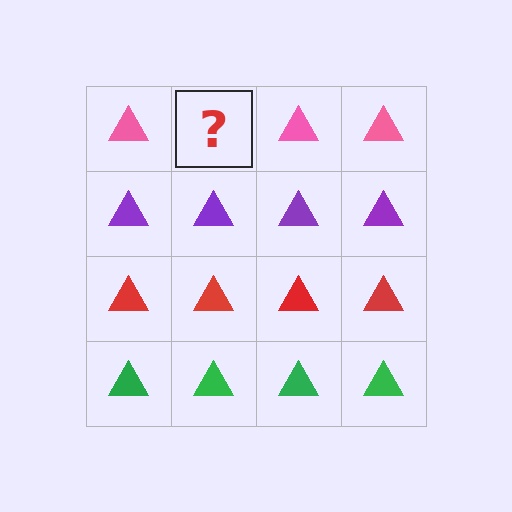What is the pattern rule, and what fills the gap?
The rule is that each row has a consistent color. The gap should be filled with a pink triangle.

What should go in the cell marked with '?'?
The missing cell should contain a pink triangle.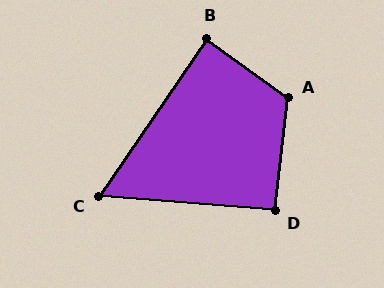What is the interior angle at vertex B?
Approximately 88 degrees (approximately right).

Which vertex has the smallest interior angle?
C, at approximately 60 degrees.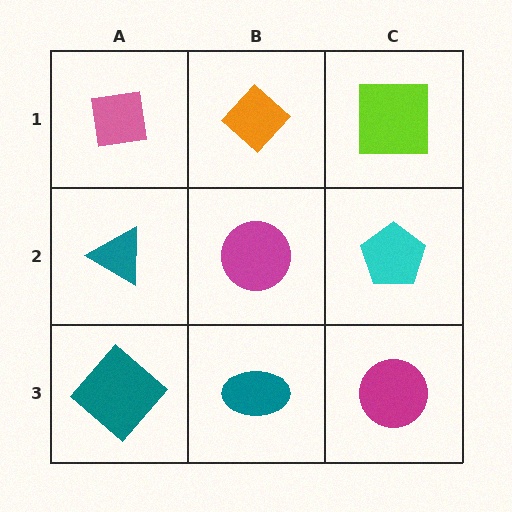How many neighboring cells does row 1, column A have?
2.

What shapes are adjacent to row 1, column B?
A magenta circle (row 2, column B), a pink square (row 1, column A), a lime square (row 1, column C).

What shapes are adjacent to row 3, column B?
A magenta circle (row 2, column B), a teal diamond (row 3, column A), a magenta circle (row 3, column C).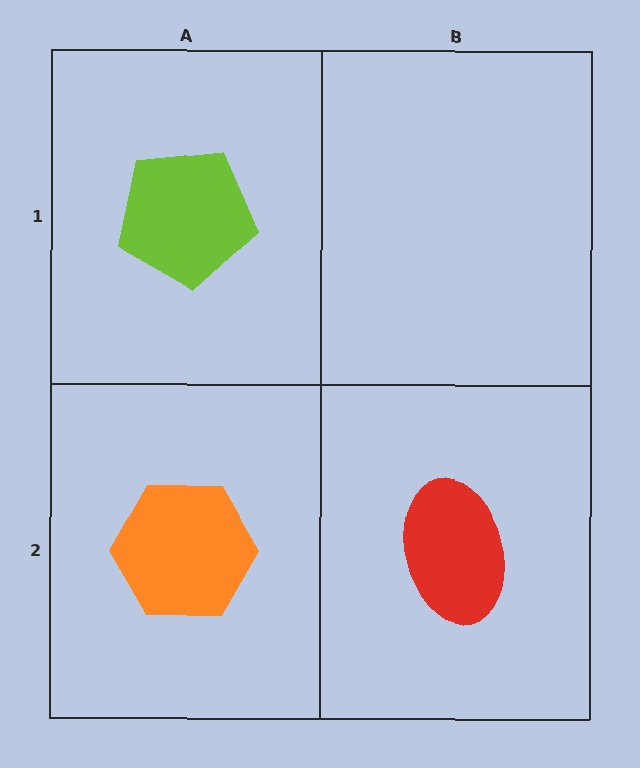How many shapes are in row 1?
1 shape.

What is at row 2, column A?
An orange hexagon.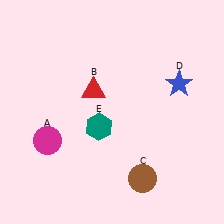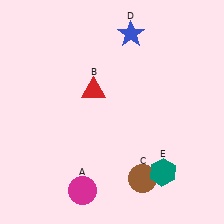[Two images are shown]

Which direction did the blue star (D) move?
The blue star (D) moved up.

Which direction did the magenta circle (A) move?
The magenta circle (A) moved down.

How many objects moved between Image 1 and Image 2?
3 objects moved between the two images.